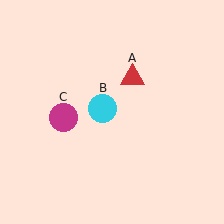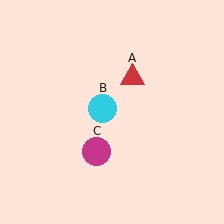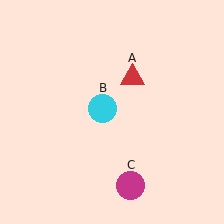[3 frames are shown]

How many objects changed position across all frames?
1 object changed position: magenta circle (object C).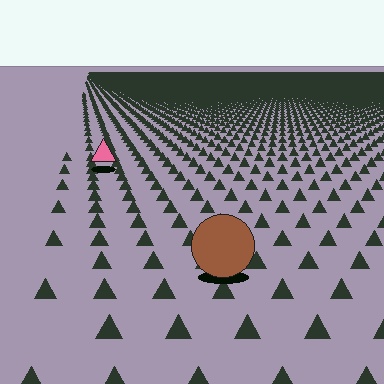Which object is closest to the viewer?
The brown circle is closest. The texture marks near it are larger and more spread out.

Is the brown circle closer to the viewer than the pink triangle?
Yes. The brown circle is closer — you can tell from the texture gradient: the ground texture is coarser near it.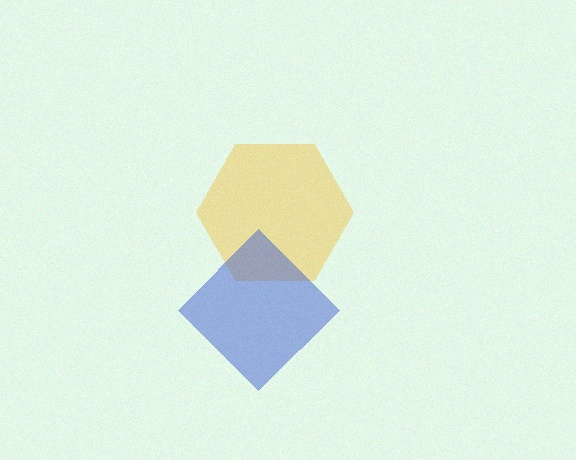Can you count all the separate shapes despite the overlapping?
Yes, there are 2 separate shapes.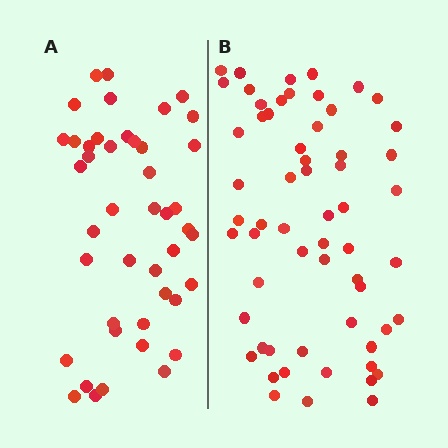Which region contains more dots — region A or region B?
Region B (the right region) has more dots.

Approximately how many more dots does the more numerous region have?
Region B has approximately 15 more dots than region A.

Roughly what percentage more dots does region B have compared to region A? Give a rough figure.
About 35% more.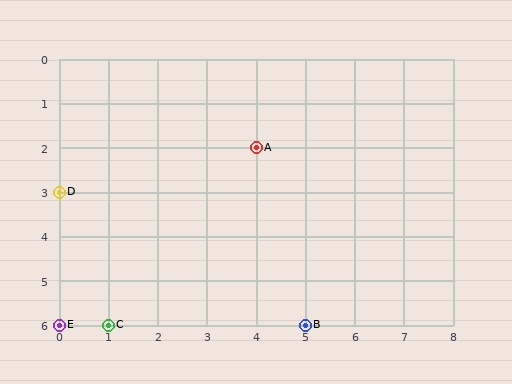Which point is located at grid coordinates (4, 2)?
Point A is at (4, 2).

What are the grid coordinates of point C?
Point C is at grid coordinates (1, 6).